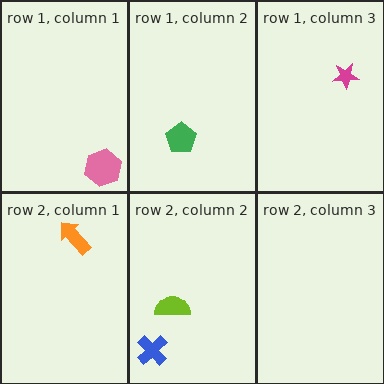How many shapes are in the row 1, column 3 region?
1.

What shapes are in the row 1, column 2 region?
The green pentagon.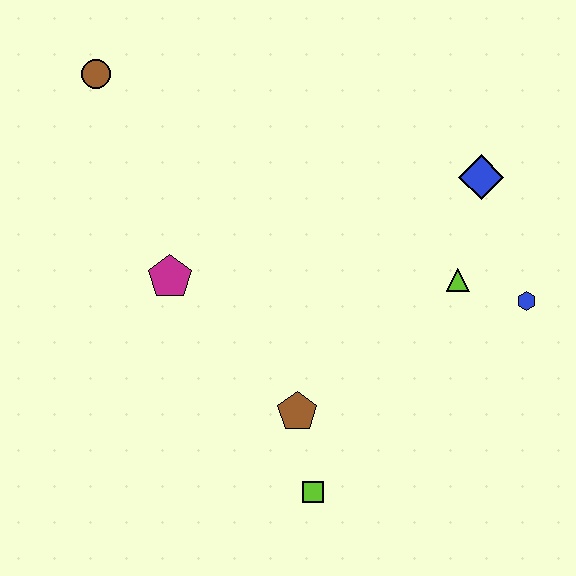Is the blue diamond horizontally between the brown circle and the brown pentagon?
No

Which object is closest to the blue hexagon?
The lime triangle is closest to the blue hexagon.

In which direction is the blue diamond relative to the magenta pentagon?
The blue diamond is to the right of the magenta pentagon.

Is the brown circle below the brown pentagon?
No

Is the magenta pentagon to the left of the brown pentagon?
Yes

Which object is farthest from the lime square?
The brown circle is farthest from the lime square.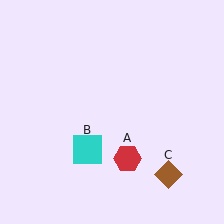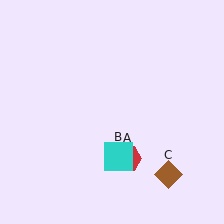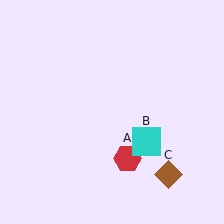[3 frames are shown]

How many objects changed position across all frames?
1 object changed position: cyan square (object B).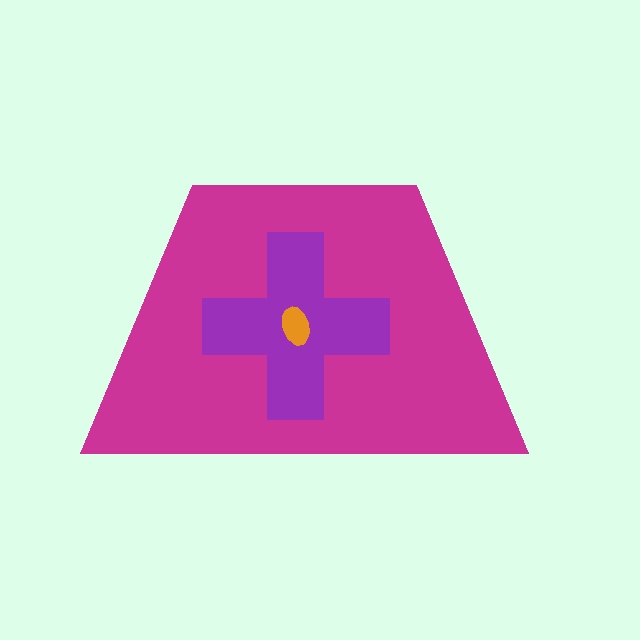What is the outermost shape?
The magenta trapezoid.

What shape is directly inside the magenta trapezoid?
The purple cross.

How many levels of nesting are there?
3.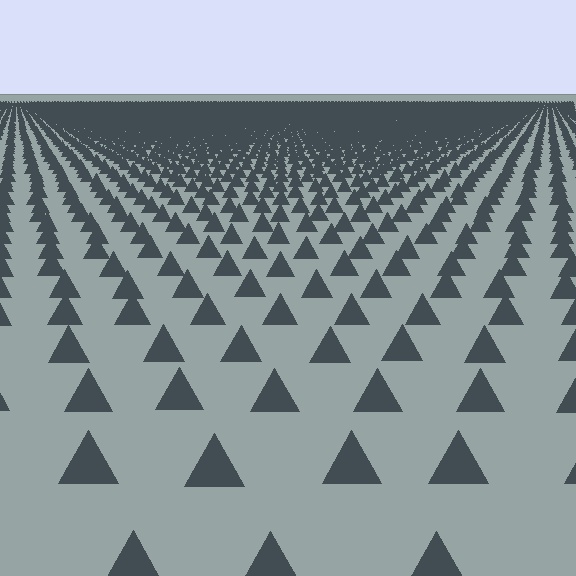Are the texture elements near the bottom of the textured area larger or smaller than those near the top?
Larger. Near the bottom, elements are closer to the viewer and appear at a bigger on-screen size.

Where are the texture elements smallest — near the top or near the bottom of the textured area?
Near the top.